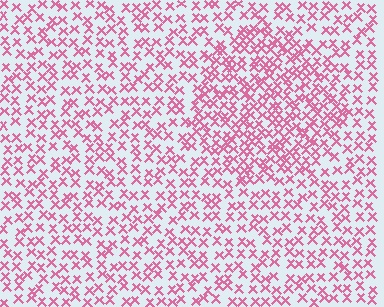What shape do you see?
I see a circle.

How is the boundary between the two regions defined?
The boundary is defined by a change in element density (approximately 1.6x ratio). All elements are the same color, size, and shape.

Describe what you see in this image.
The image contains small pink elements arranged at two different densities. A circle-shaped region is visible where the elements are more densely packed than the surrounding area.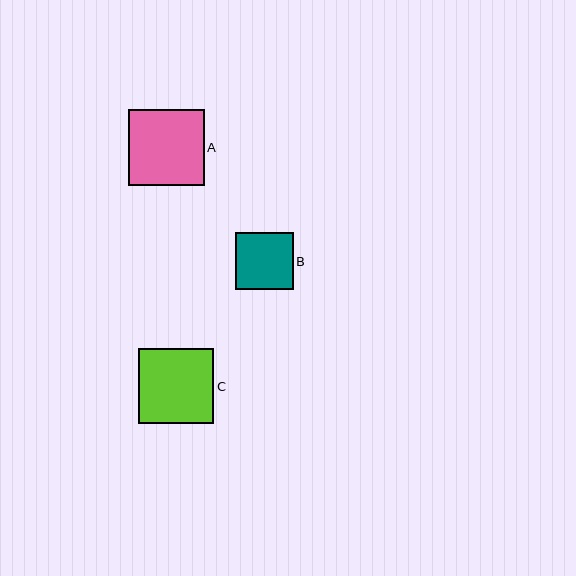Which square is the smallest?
Square B is the smallest with a size of approximately 58 pixels.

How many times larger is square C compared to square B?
Square C is approximately 1.3 times the size of square B.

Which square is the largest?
Square A is the largest with a size of approximately 76 pixels.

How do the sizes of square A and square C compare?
Square A and square C are approximately the same size.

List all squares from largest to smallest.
From largest to smallest: A, C, B.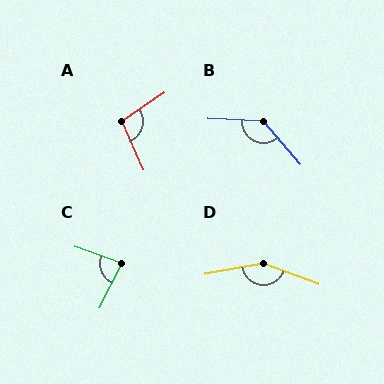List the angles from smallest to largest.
C (82°), A (101°), B (134°), D (150°).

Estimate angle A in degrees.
Approximately 101 degrees.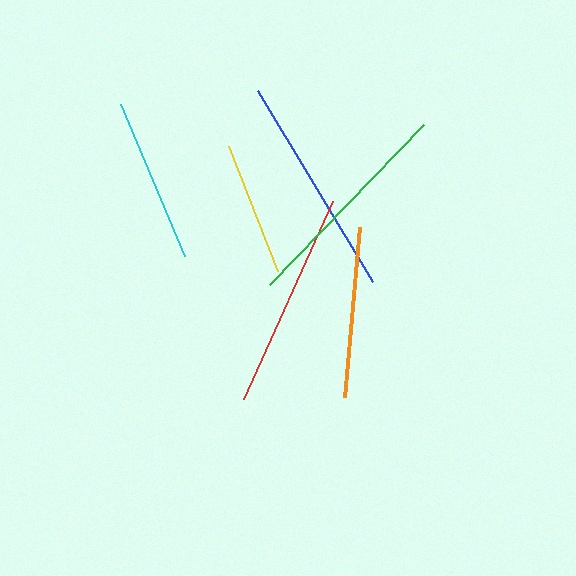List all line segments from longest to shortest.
From longest to shortest: blue, green, red, orange, cyan, yellow.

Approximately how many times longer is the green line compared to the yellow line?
The green line is approximately 1.7 times the length of the yellow line.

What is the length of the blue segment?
The blue segment is approximately 223 pixels long.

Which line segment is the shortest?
The yellow line is the shortest at approximately 135 pixels.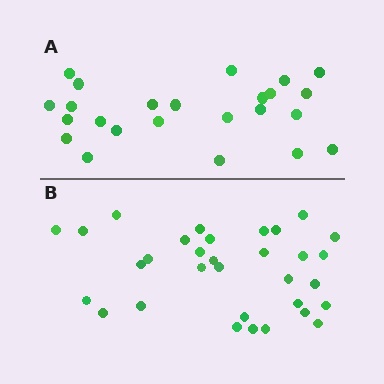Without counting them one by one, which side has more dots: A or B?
Region B (the bottom region) has more dots.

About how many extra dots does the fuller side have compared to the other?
Region B has roughly 8 or so more dots than region A.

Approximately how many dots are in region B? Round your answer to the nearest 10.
About 30 dots. (The exact count is 32, which rounds to 30.)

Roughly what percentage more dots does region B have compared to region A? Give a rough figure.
About 35% more.